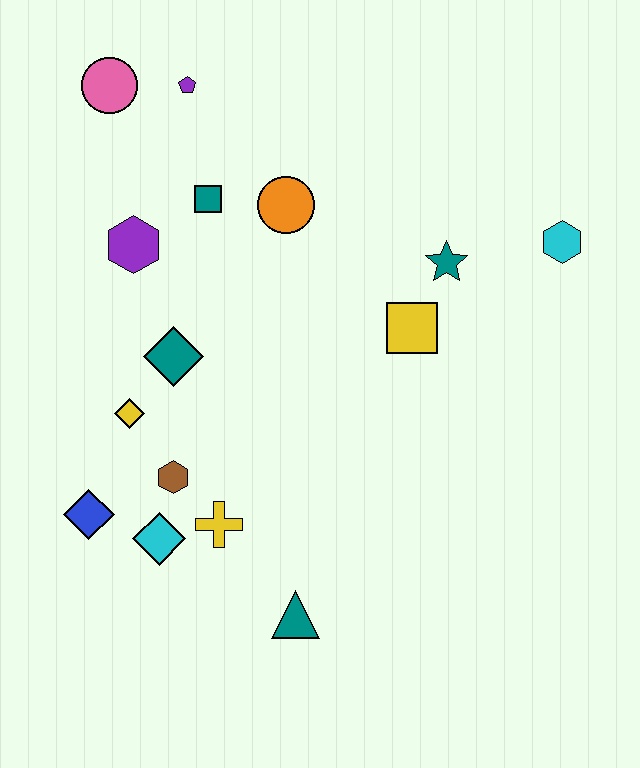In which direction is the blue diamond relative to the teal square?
The blue diamond is below the teal square.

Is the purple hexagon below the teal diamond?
No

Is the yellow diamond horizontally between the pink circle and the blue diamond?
No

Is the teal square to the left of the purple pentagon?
No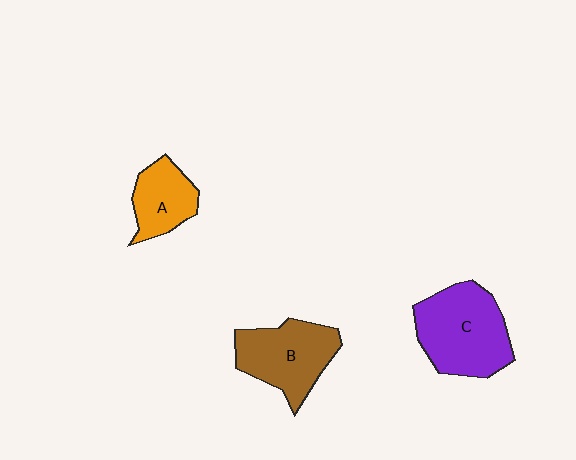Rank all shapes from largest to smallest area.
From largest to smallest: C (purple), B (brown), A (orange).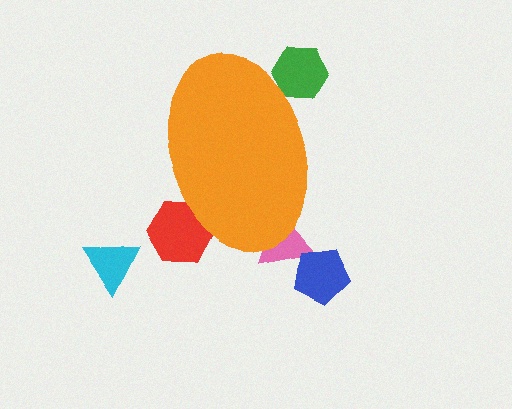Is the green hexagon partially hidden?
Yes, the green hexagon is partially hidden behind the orange ellipse.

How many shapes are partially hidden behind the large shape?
3 shapes are partially hidden.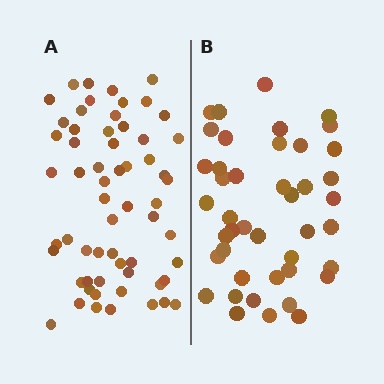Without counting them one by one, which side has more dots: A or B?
Region A (the left region) has more dots.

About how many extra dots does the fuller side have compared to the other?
Region A has approximately 15 more dots than region B.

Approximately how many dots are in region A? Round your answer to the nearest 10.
About 60 dots.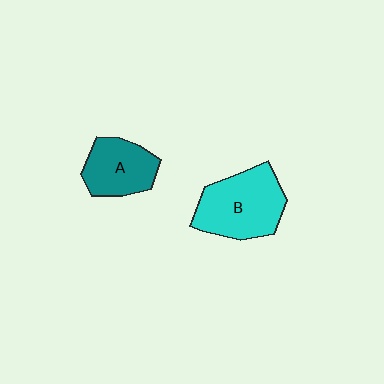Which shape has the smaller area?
Shape A (teal).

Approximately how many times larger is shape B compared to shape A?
Approximately 1.4 times.